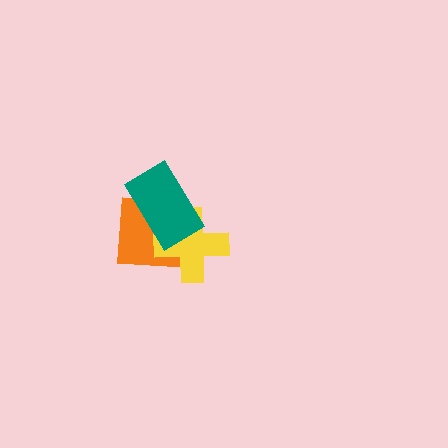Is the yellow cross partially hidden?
Yes, it is partially covered by another shape.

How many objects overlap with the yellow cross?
2 objects overlap with the yellow cross.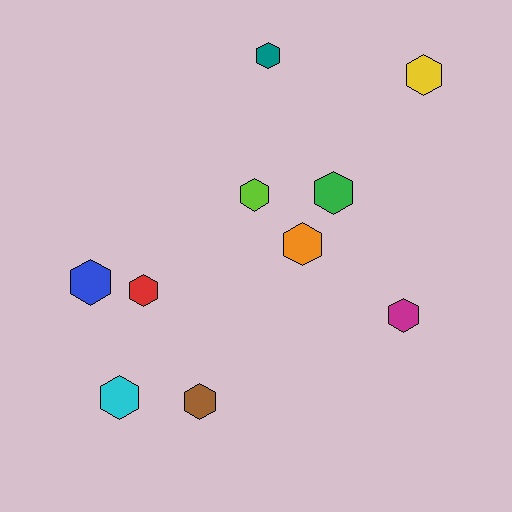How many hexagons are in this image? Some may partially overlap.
There are 10 hexagons.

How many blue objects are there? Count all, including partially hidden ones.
There is 1 blue object.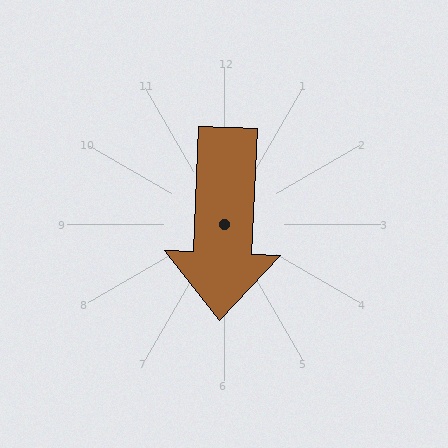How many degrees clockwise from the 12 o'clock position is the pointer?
Approximately 182 degrees.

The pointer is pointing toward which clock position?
Roughly 6 o'clock.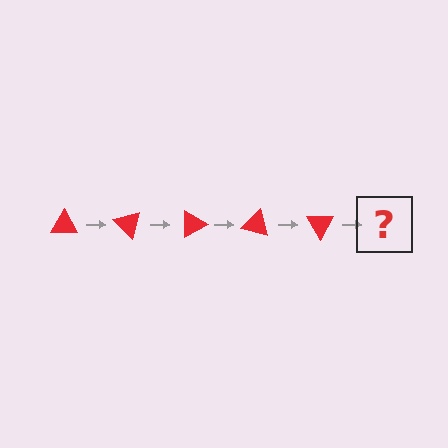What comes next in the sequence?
The next element should be a red triangle rotated 225 degrees.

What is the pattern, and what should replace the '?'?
The pattern is that the triangle rotates 45 degrees each step. The '?' should be a red triangle rotated 225 degrees.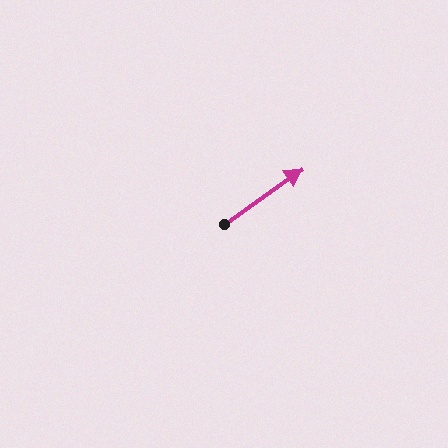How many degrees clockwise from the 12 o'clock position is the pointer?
Approximately 54 degrees.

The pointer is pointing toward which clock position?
Roughly 2 o'clock.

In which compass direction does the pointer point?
Northeast.